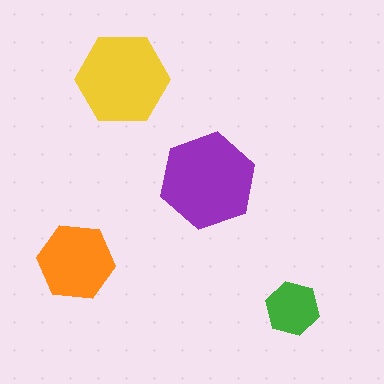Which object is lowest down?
The green hexagon is bottommost.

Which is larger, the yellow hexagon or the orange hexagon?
The yellow one.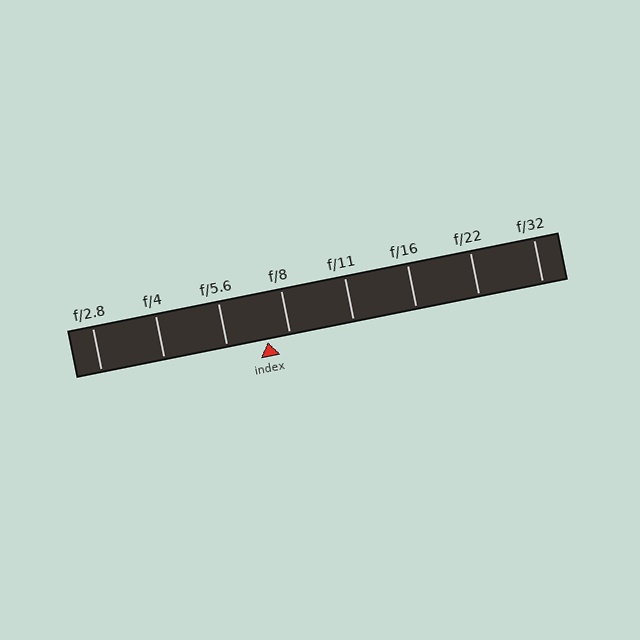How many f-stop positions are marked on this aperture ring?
There are 8 f-stop positions marked.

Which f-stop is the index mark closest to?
The index mark is closest to f/8.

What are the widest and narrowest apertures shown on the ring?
The widest aperture shown is f/2.8 and the narrowest is f/32.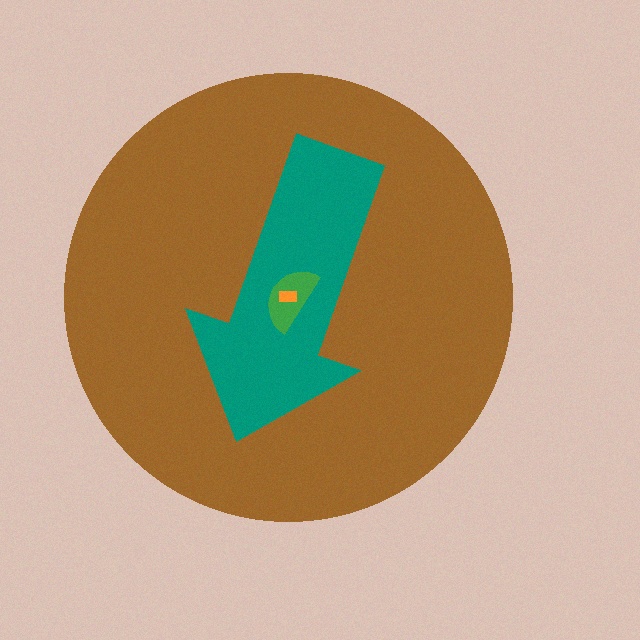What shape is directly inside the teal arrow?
The green semicircle.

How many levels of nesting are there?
4.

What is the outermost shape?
The brown circle.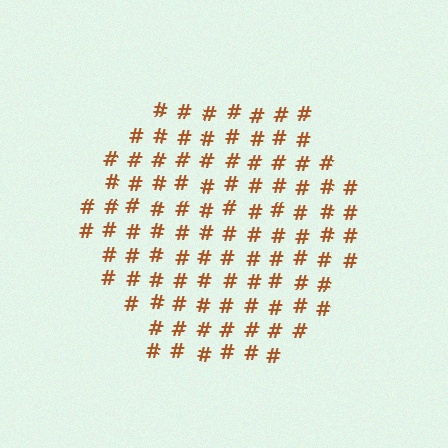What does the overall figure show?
The overall figure shows a hexagon.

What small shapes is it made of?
It is made of small hash symbols.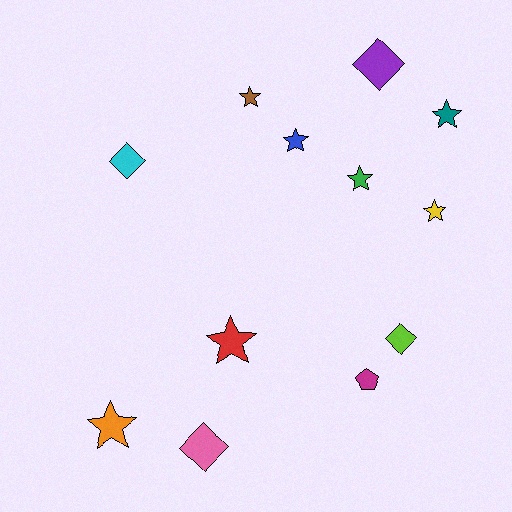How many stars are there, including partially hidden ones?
There are 7 stars.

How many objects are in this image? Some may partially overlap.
There are 12 objects.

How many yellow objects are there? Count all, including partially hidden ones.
There is 1 yellow object.